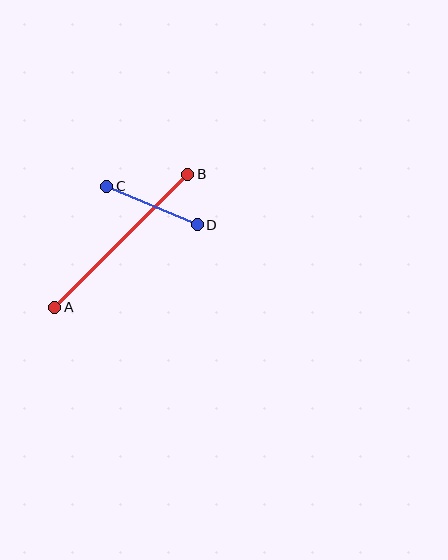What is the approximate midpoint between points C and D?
The midpoint is at approximately (152, 206) pixels.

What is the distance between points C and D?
The distance is approximately 98 pixels.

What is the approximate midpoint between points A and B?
The midpoint is at approximately (121, 241) pixels.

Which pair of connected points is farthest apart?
Points A and B are farthest apart.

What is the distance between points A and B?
The distance is approximately 188 pixels.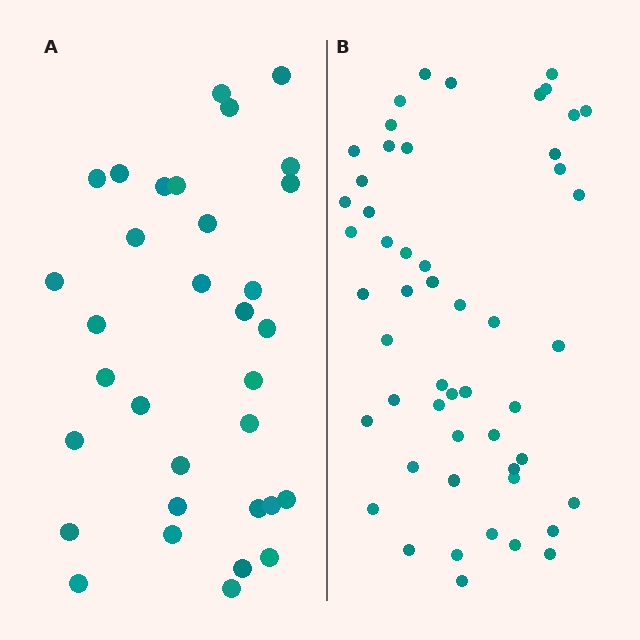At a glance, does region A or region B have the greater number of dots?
Region B (the right region) has more dots.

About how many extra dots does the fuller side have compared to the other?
Region B has approximately 20 more dots than region A.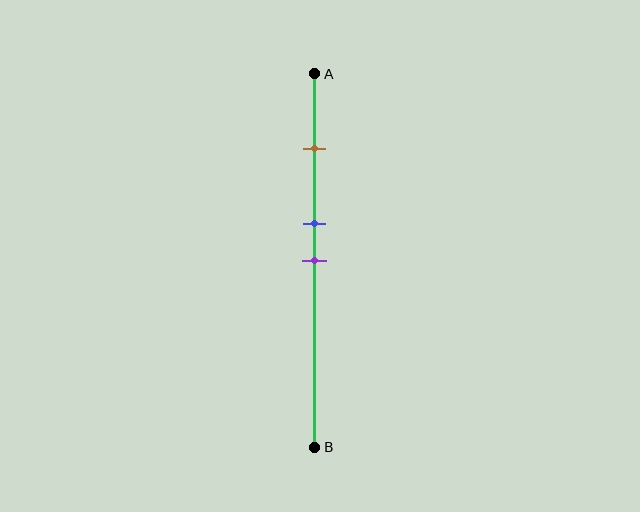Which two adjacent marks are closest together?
The blue and purple marks are the closest adjacent pair.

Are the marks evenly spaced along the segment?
No, the marks are not evenly spaced.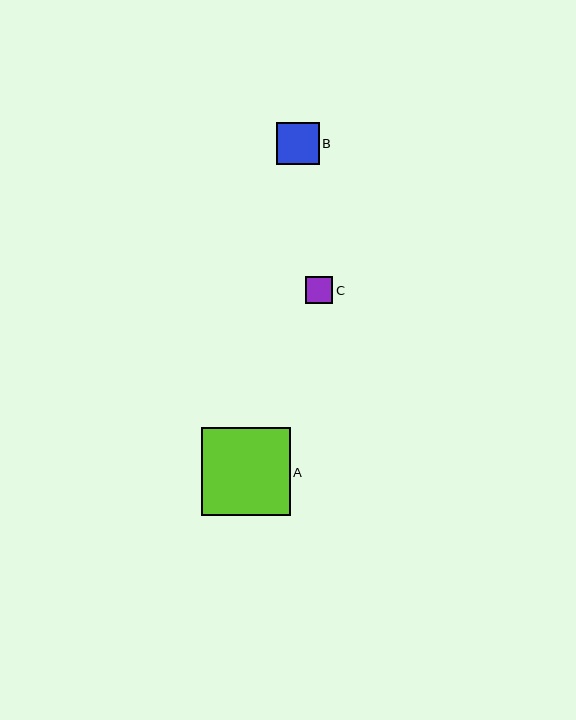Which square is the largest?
Square A is the largest with a size of approximately 89 pixels.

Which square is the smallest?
Square C is the smallest with a size of approximately 27 pixels.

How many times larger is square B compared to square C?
Square B is approximately 1.5 times the size of square C.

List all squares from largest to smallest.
From largest to smallest: A, B, C.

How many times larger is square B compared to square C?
Square B is approximately 1.5 times the size of square C.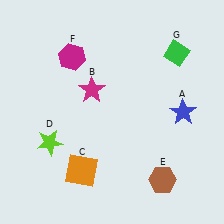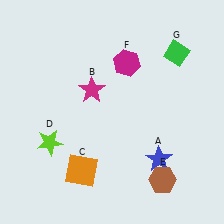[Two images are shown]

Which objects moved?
The objects that moved are: the blue star (A), the magenta hexagon (F).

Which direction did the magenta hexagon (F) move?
The magenta hexagon (F) moved right.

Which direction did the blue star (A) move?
The blue star (A) moved down.